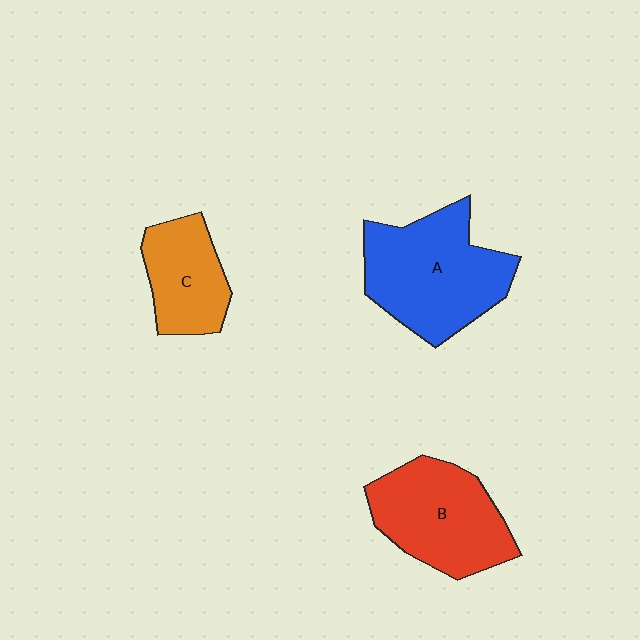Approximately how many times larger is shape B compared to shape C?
Approximately 1.5 times.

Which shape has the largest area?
Shape A (blue).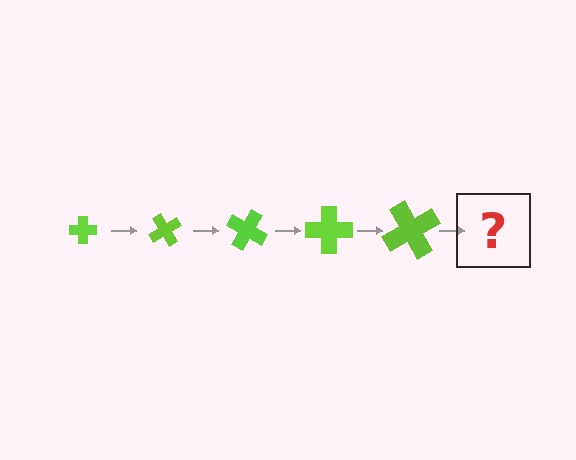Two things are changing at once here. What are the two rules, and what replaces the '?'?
The two rules are that the cross grows larger each step and it rotates 60 degrees each step. The '?' should be a cross, larger than the previous one and rotated 300 degrees from the start.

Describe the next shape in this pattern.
It should be a cross, larger than the previous one and rotated 300 degrees from the start.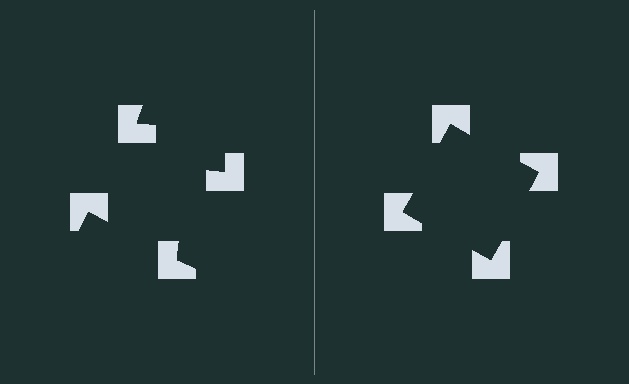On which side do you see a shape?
An illusory square appears on the right side. On the left side the wedge cuts are rotated, so no coherent shape forms.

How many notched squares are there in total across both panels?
8 — 4 on each side.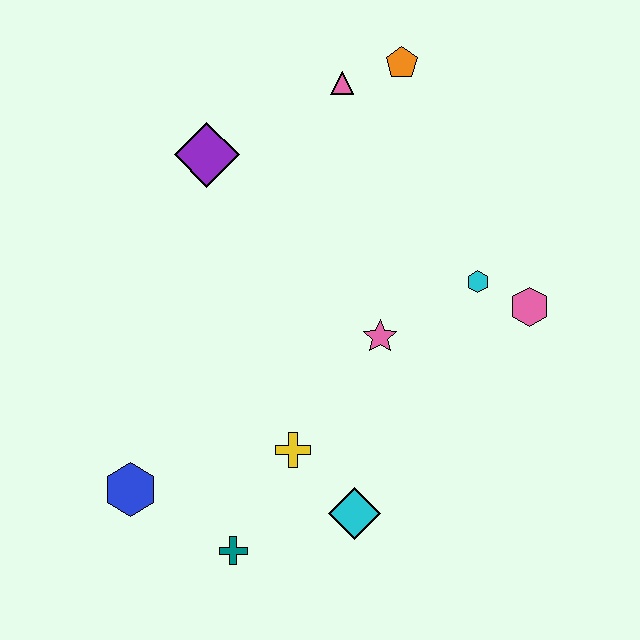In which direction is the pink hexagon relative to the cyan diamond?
The pink hexagon is above the cyan diamond.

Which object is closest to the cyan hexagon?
The pink hexagon is closest to the cyan hexagon.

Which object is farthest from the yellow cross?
The orange pentagon is farthest from the yellow cross.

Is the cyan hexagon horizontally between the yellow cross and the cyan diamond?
No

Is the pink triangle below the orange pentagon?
Yes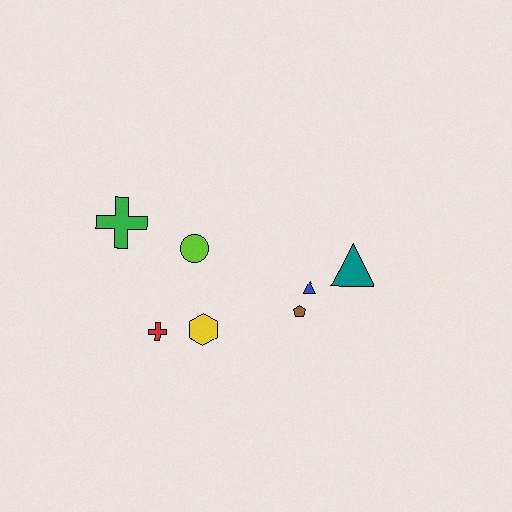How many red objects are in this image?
There is 1 red object.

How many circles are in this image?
There is 1 circle.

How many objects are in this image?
There are 7 objects.